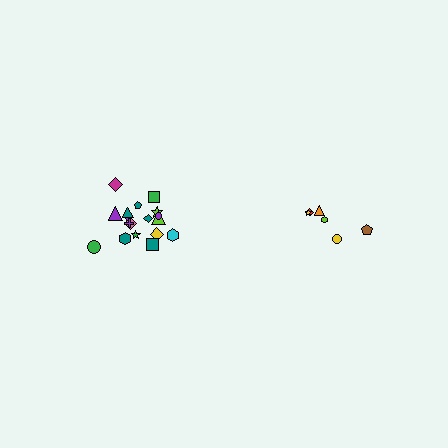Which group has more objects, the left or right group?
The left group.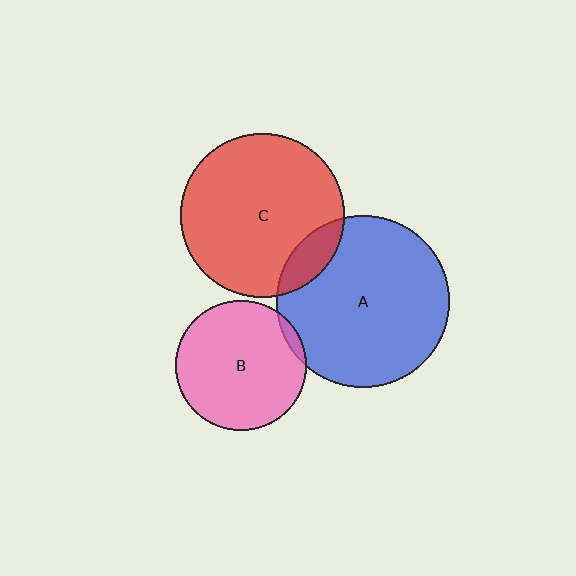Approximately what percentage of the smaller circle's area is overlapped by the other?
Approximately 10%.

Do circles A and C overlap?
Yes.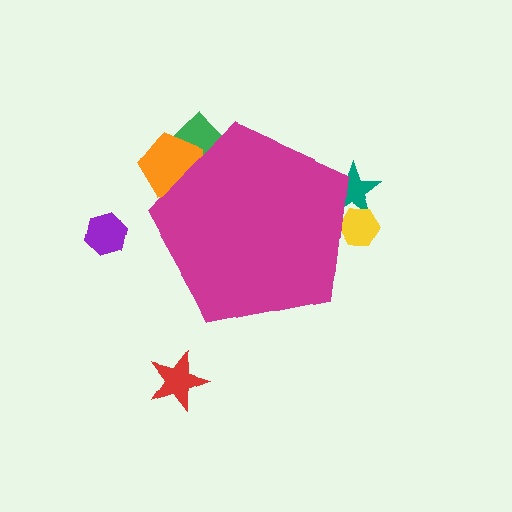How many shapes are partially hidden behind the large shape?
4 shapes are partially hidden.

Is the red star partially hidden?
No, the red star is fully visible.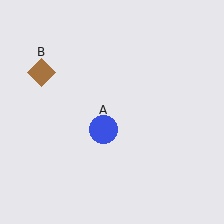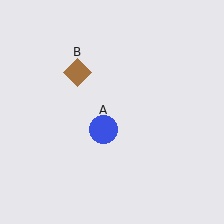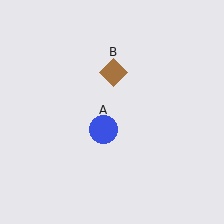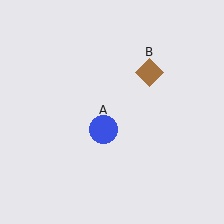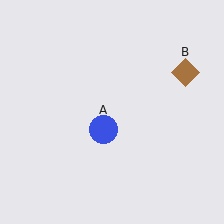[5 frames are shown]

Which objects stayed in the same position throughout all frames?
Blue circle (object A) remained stationary.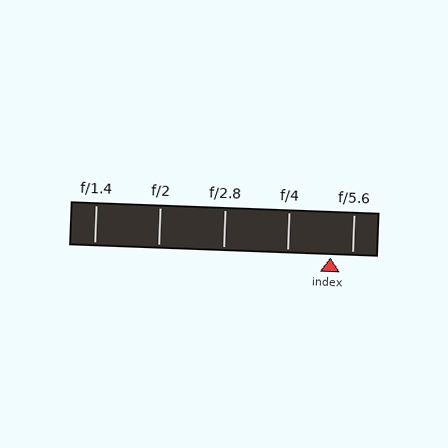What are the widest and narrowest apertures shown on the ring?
The widest aperture shown is f/1.4 and the narrowest is f/5.6.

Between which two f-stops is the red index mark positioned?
The index mark is between f/4 and f/5.6.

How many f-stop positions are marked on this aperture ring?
There are 5 f-stop positions marked.